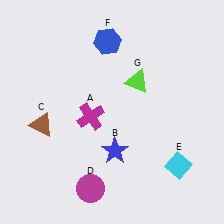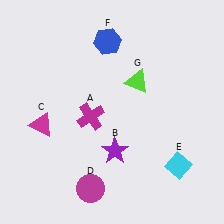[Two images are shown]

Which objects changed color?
B changed from blue to purple. C changed from brown to magenta.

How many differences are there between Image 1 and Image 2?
There are 2 differences between the two images.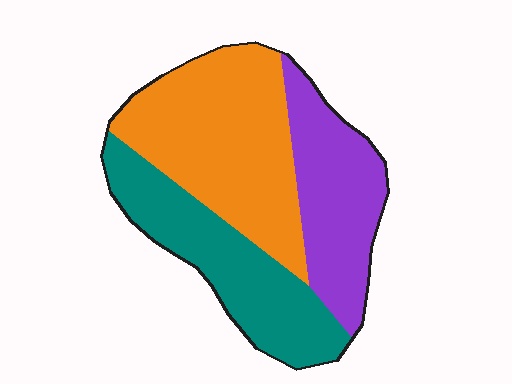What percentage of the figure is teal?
Teal covers about 30% of the figure.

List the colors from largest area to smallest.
From largest to smallest: orange, teal, purple.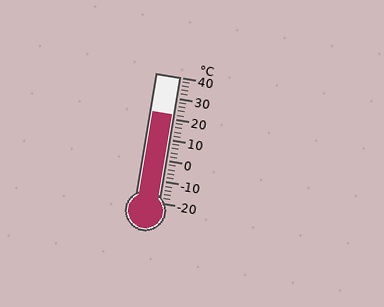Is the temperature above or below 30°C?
The temperature is below 30°C.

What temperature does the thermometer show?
The thermometer shows approximately 22°C.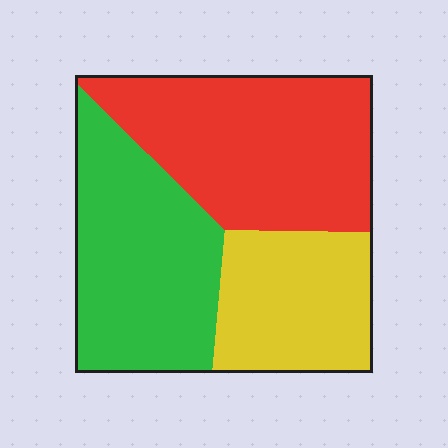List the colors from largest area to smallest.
From largest to smallest: red, green, yellow.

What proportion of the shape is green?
Green takes up about three eighths (3/8) of the shape.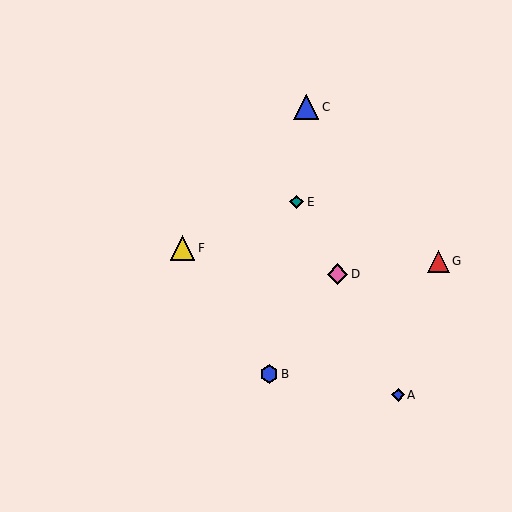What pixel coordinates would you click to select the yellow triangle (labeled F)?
Click at (183, 248) to select the yellow triangle F.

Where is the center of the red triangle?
The center of the red triangle is at (438, 261).